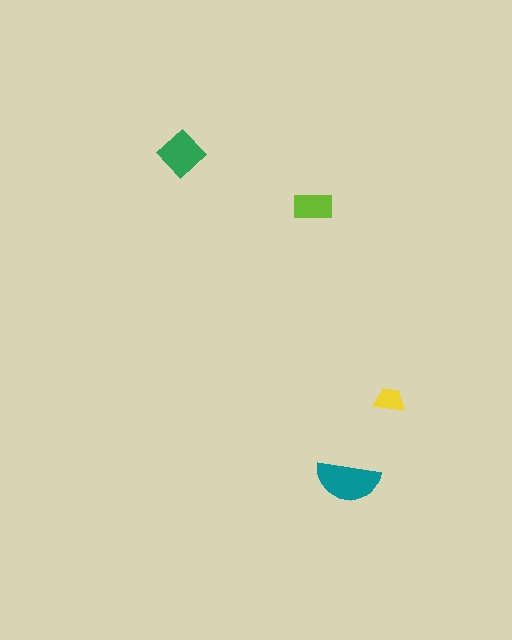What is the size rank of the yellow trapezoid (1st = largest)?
4th.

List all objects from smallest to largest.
The yellow trapezoid, the lime rectangle, the green diamond, the teal semicircle.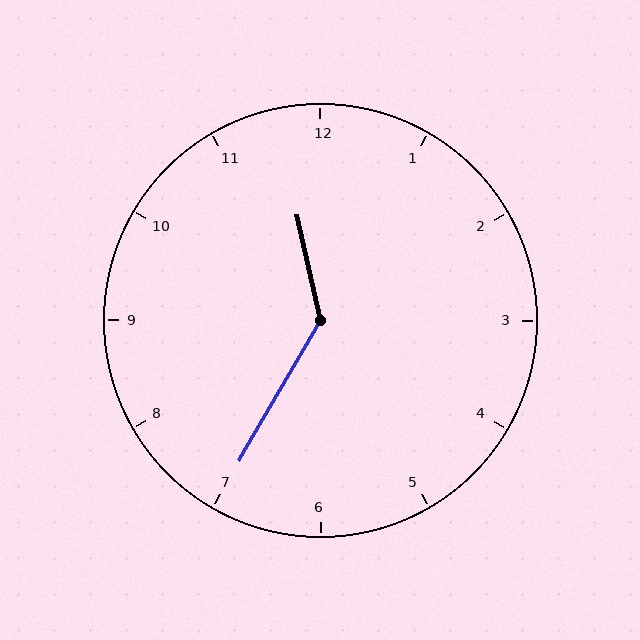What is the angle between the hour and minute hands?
Approximately 138 degrees.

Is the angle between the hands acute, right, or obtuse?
It is obtuse.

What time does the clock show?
11:35.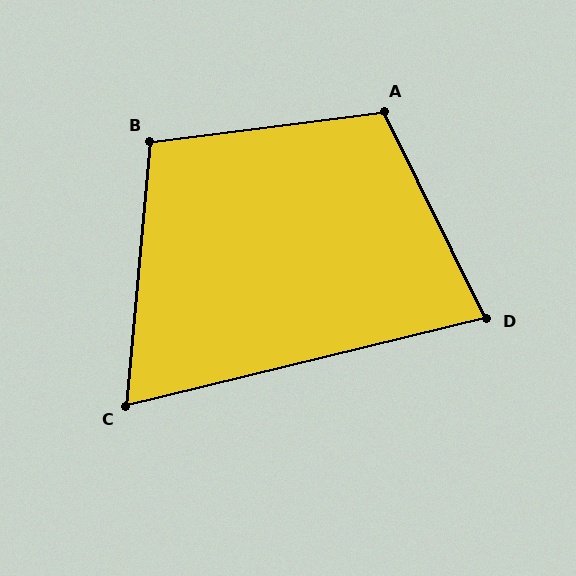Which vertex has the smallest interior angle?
C, at approximately 71 degrees.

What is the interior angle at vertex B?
Approximately 103 degrees (obtuse).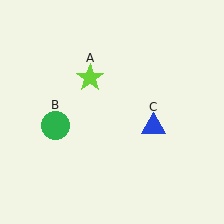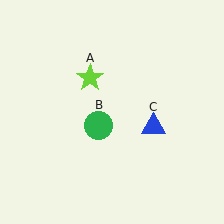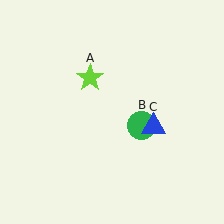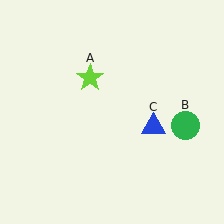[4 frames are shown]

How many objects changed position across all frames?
1 object changed position: green circle (object B).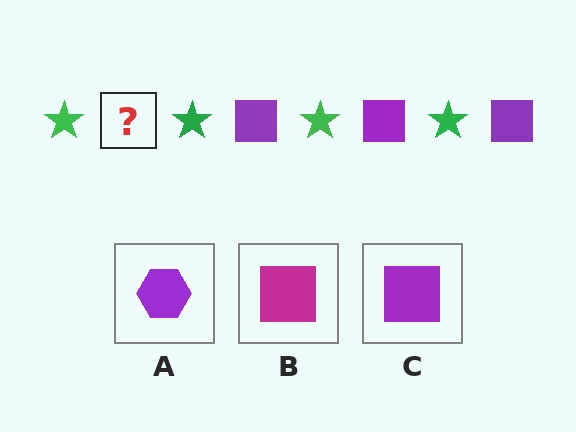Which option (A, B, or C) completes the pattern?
C.